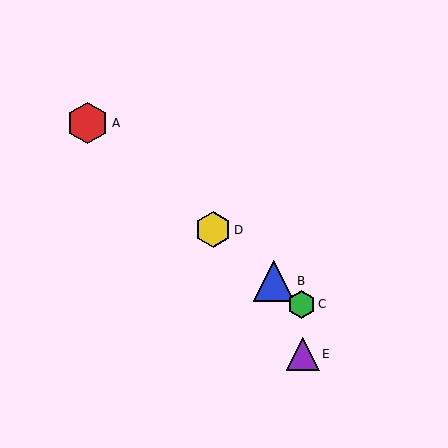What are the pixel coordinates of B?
Object B is at (274, 281).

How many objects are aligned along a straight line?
4 objects (A, B, C, D) are aligned along a straight line.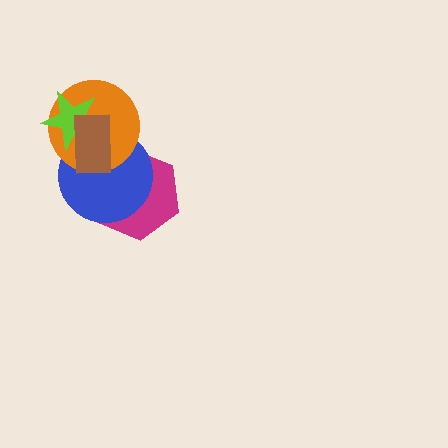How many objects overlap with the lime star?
3 objects overlap with the lime star.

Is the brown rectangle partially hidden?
No, no other shape covers it.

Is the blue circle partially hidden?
Yes, it is partially covered by another shape.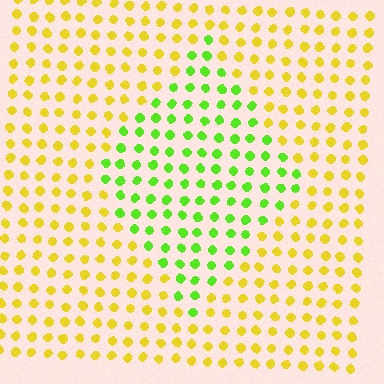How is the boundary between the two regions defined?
The boundary is defined purely by a slight shift in hue (about 51 degrees). Spacing, size, and orientation are identical on both sides.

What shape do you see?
I see a diamond.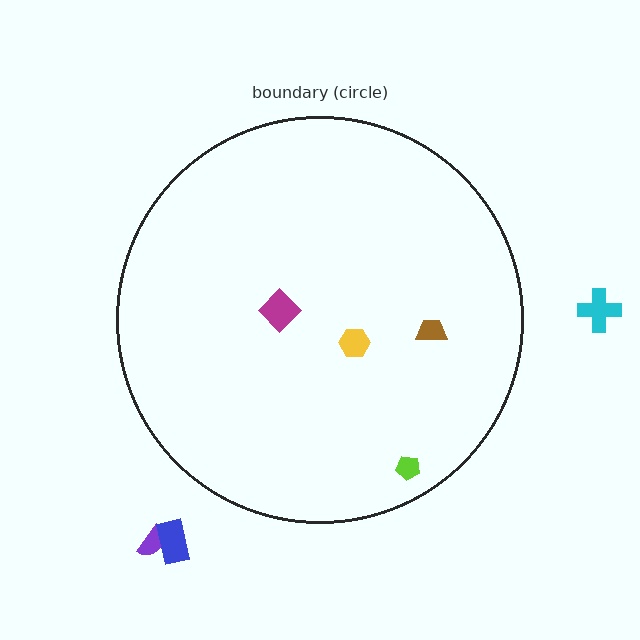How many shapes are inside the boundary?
4 inside, 3 outside.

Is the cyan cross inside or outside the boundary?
Outside.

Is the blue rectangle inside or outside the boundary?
Outside.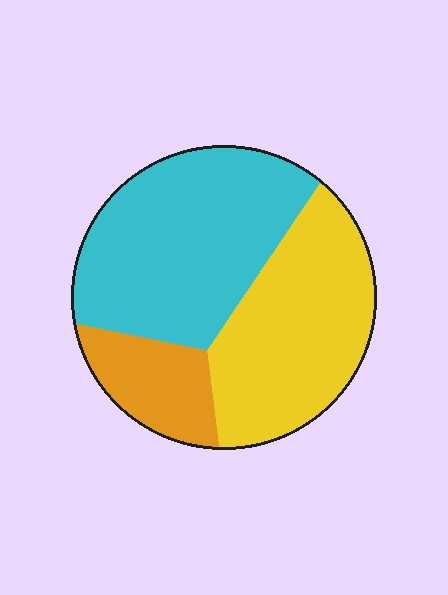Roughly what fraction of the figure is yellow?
Yellow takes up between a quarter and a half of the figure.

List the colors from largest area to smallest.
From largest to smallest: cyan, yellow, orange.